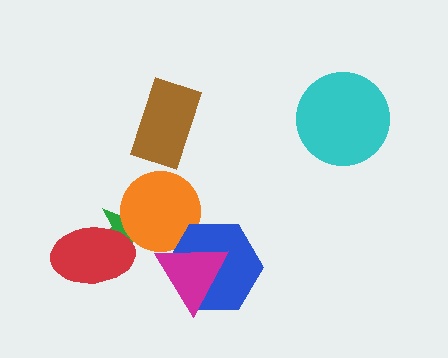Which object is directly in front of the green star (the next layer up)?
The orange circle is directly in front of the green star.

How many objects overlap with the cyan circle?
0 objects overlap with the cyan circle.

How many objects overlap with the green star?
2 objects overlap with the green star.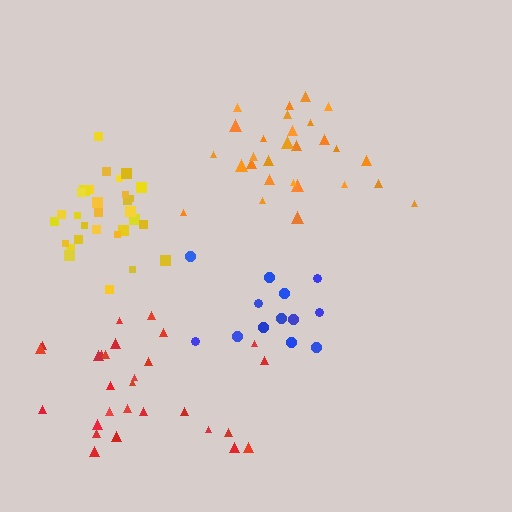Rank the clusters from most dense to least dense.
yellow, orange, red, blue.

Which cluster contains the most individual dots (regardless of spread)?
Yellow (30).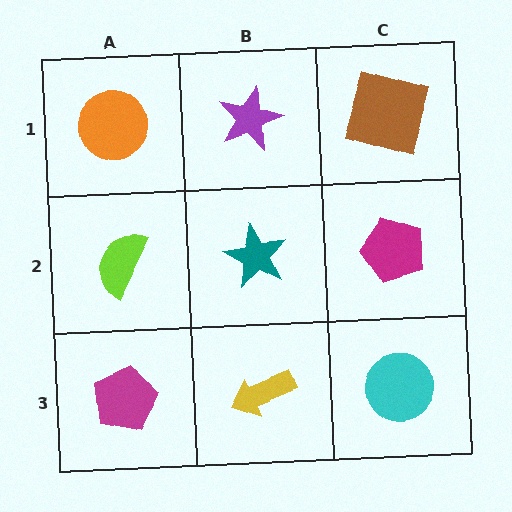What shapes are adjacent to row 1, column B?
A teal star (row 2, column B), an orange circle (row 1, column A), a brown square (row 1, column C).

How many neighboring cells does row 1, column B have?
3.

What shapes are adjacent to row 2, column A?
An orange circle (row 1, column A), a magenta pentagon (row 3, column A), a teal star (row 2, column B).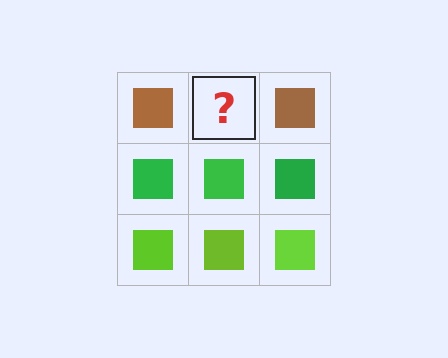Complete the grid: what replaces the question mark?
The question mark should be replaced with a brown square.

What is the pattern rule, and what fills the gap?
The rule is that each row has a consistent color. The gap should be filled with a brown square.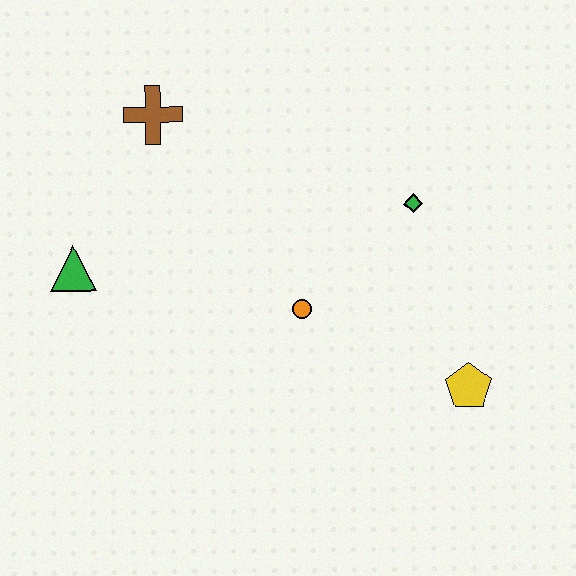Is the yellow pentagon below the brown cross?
Yes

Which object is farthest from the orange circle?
The brown cross is farthest from the orange circle.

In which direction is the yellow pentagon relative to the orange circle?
The yellow pentagon is to the right of the orange circle.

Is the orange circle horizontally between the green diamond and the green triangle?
Yes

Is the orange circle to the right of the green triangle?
Yes